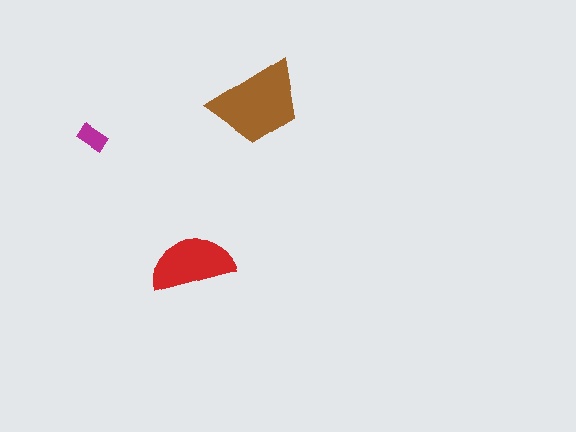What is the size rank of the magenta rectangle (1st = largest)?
3rd.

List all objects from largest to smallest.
The brown trapezoid, the red semicircle, the magenta rectangle.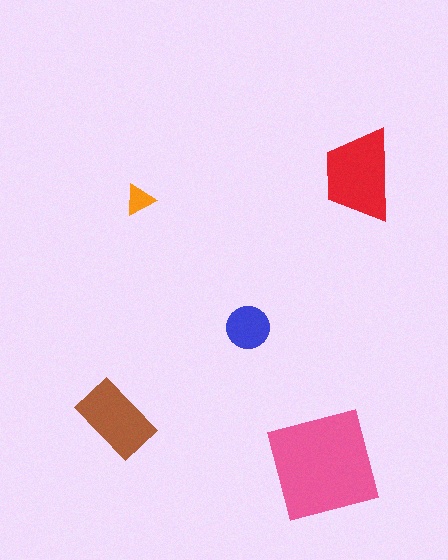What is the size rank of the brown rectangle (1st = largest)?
3rd.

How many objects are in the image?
There are 5 objects in the image.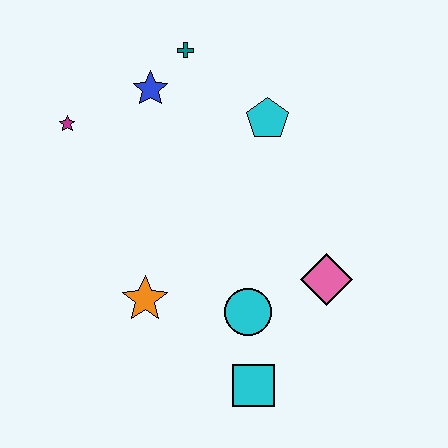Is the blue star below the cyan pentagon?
No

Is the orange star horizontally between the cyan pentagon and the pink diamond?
No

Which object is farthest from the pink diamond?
The magenta star is farthest from the pink diamond.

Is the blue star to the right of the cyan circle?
No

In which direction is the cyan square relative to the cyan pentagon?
The cyan square is below the cyan pentagon.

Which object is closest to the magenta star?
The blue star is closest to the magenta star.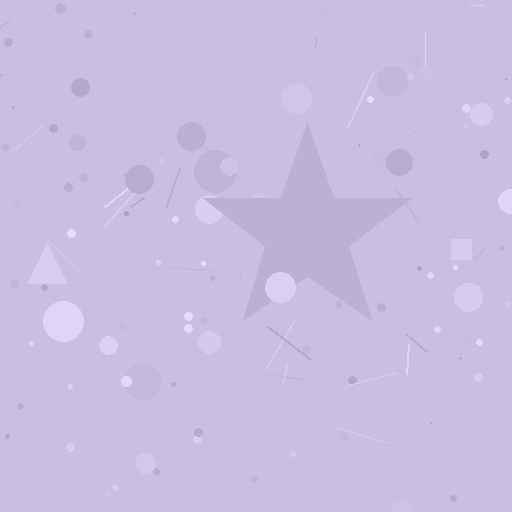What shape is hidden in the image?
A star is hidden in the image.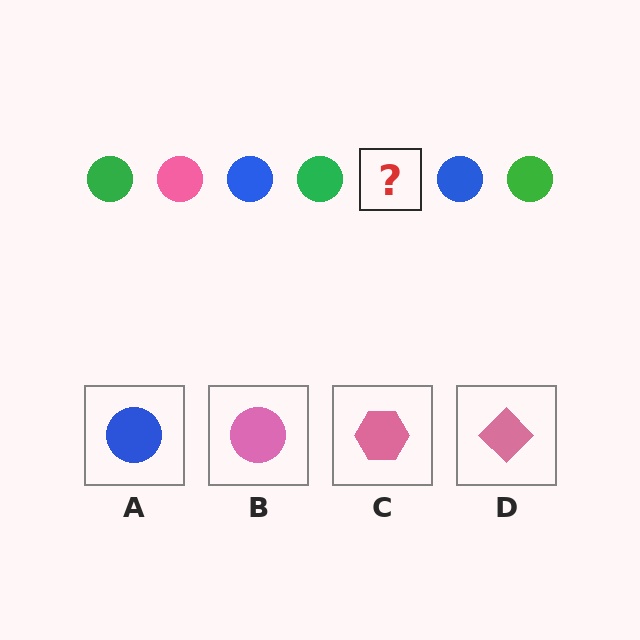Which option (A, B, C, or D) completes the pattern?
B.